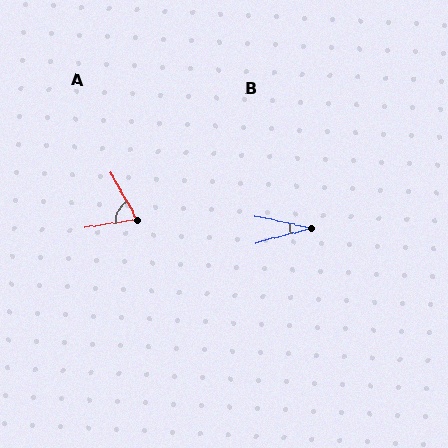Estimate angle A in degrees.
Approximately 69 degrees.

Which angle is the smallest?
B, at approximately 28 degrees.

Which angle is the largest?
A, at approximately 69 degrees.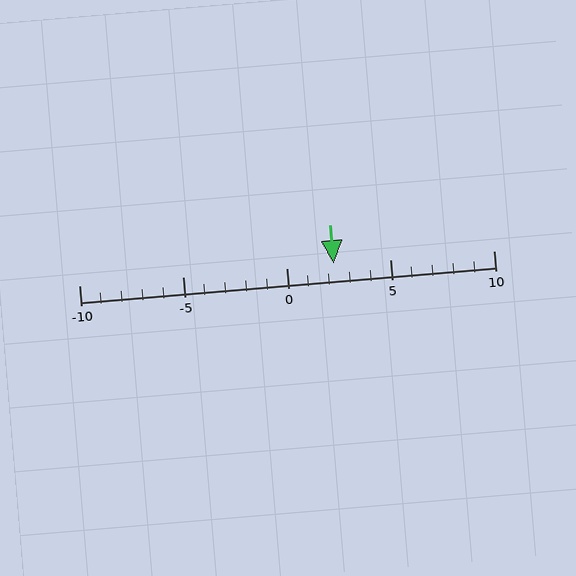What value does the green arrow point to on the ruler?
The green arrow points to approximately 2.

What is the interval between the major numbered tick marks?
The major tick marks are spaced 5 units apart.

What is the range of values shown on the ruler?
The ruler shows values from -10 to 10.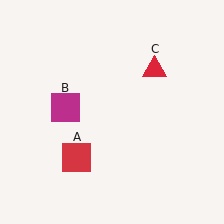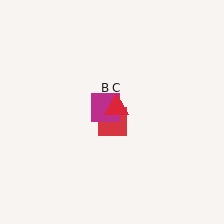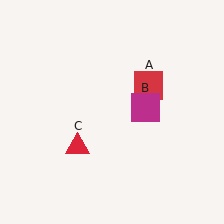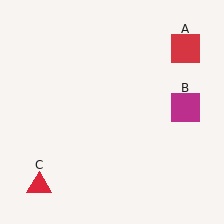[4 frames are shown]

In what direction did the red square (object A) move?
The red square (object A) moved up and to the right.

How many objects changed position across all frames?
3 objects changed position: red square (object A), magenta square (object B), red triangle (object C).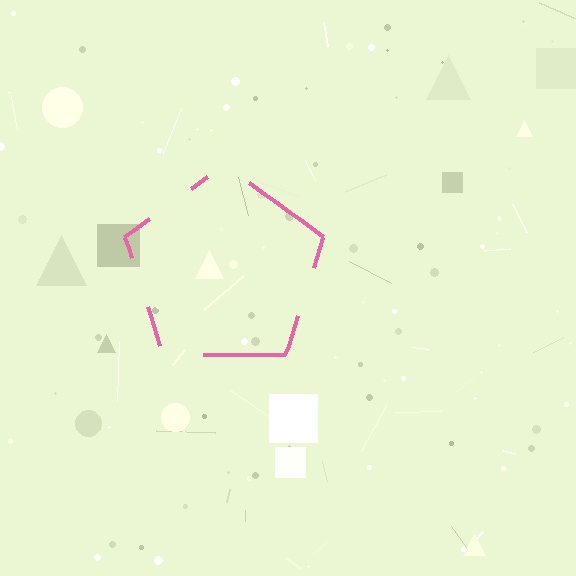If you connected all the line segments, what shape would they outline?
They would outline a pentagon.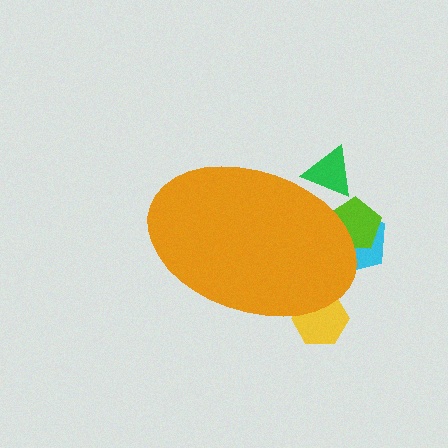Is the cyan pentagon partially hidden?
Yes, the cyan pentagon is partially hidden behind the orange ellipse.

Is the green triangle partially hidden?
Yes, the green triangle is partially hidden behind the orange ellipse.